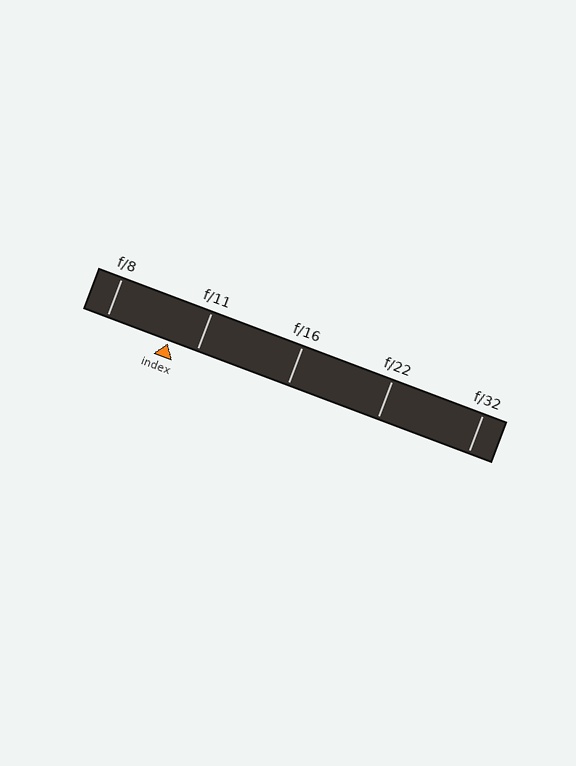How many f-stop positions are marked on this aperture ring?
There are 5 f-stop positions marked.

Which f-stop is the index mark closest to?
The index mark is closest to f/11.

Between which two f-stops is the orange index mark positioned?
The index mark is between f/8 and f/11.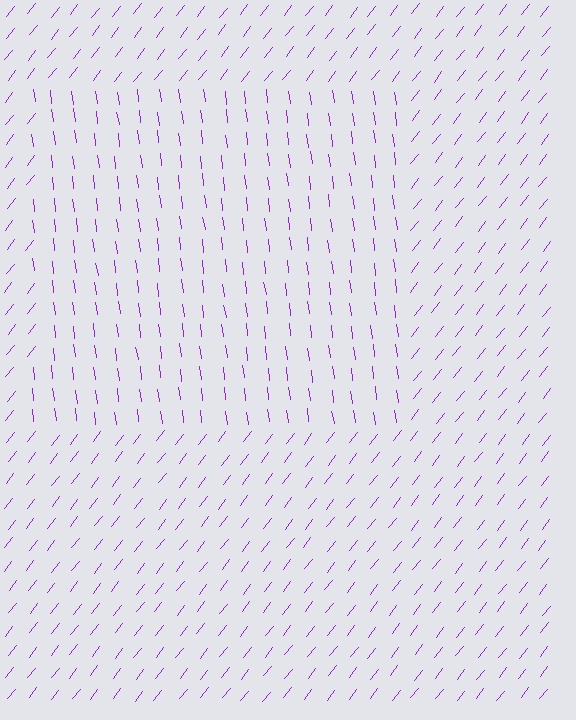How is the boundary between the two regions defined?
The boundary is defined purely by a change in line orientation (approximately 45 degrees difference). All lines are the same color and thickness.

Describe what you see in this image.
The image is filled with small purple line segments. A rectangle region in the image has lines oriented differently from the surrounding lines, creating a visible texture boundary.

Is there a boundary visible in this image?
Yes, there is a texture boundary formed by a change in line orientation.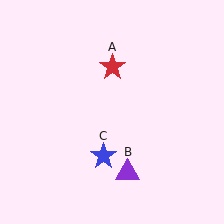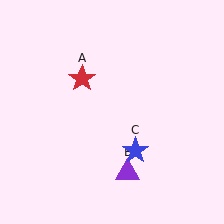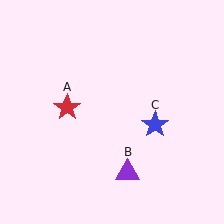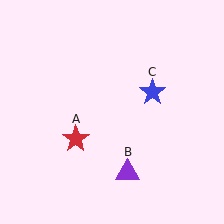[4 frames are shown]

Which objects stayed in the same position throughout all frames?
Purple triangle (object B) remained stationary.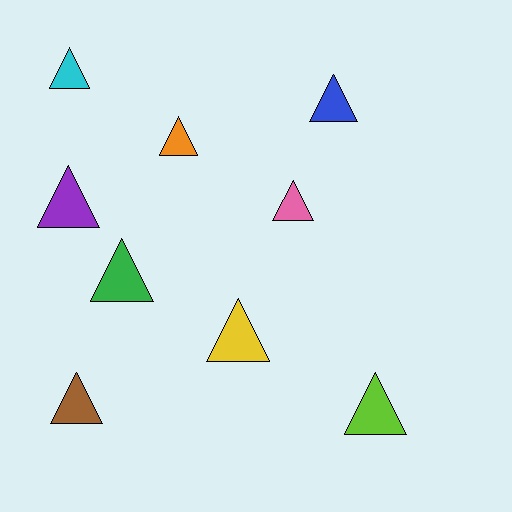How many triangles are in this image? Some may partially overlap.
There are 9 triangles.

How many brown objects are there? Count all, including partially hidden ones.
There is 1 brown object.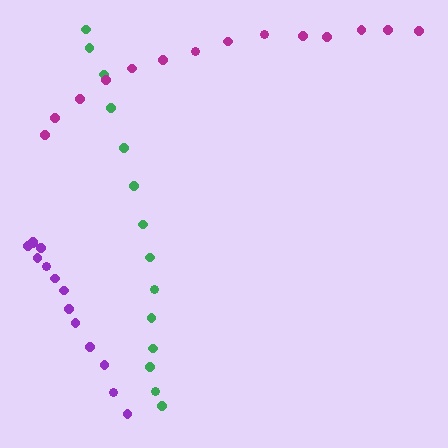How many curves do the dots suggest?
There are 3 distinct paths.